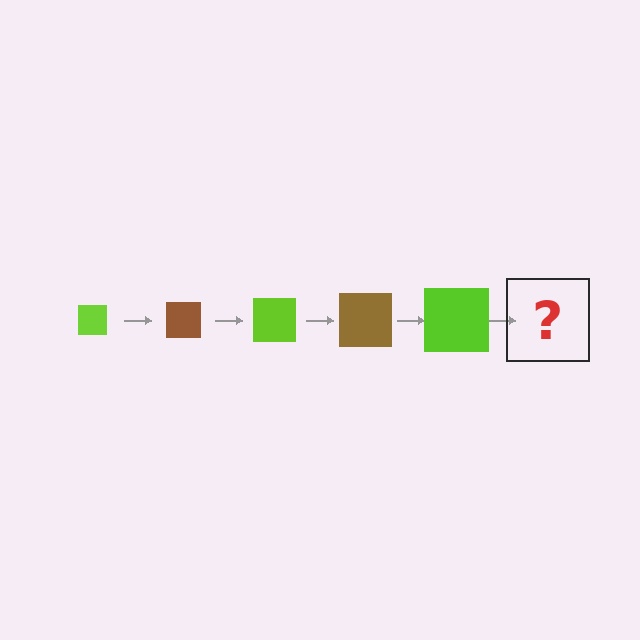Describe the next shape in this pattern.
It should be a brown square, larger than the previous one.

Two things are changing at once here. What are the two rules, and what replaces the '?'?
The two rules are that the square grows larger each step and the color cycles through lime and brown. The '?' should be a brown square, larger than the previous one.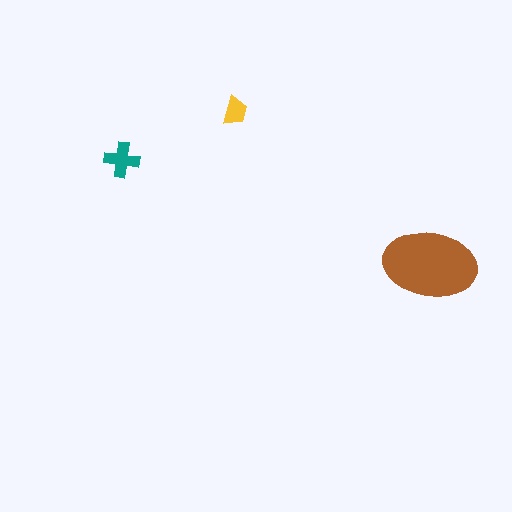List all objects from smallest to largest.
The yellow trapezoid, the teal cross, the brown ellipse.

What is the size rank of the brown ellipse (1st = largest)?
1st.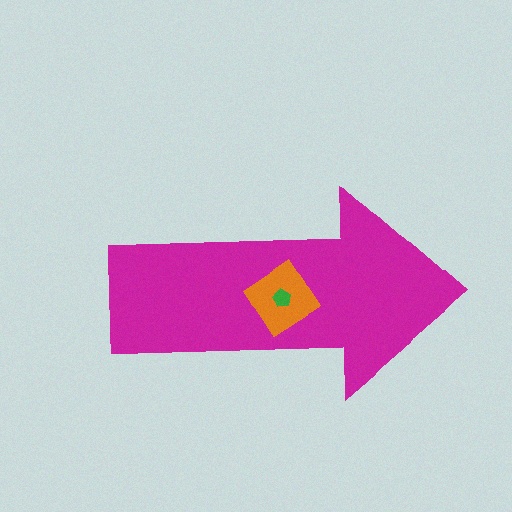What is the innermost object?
The green pentagon.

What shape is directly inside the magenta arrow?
The orange diamond.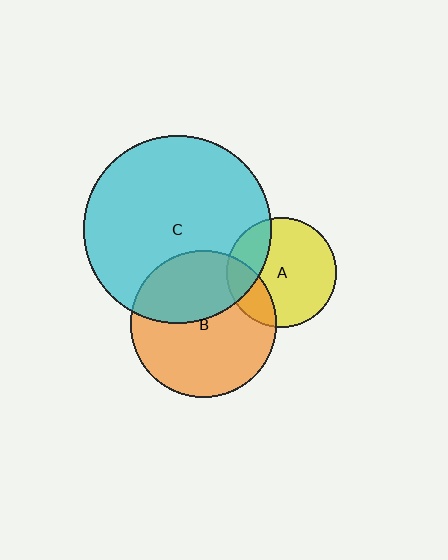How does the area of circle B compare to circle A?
Approximately 1.8 times.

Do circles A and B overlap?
Yes.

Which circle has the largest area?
Circle C (cyan).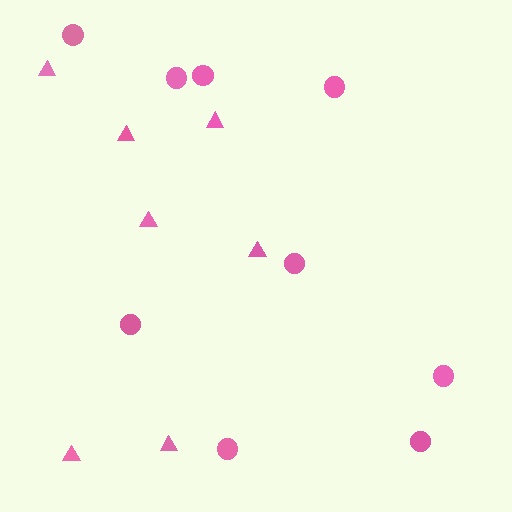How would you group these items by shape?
There are 2 groups: one group of circles (9) and one group of triangles (7).